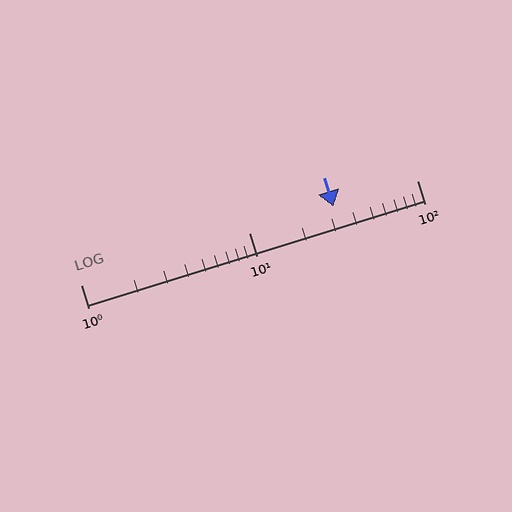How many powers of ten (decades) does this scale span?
The scale spans 2 decades, from 1 to 100.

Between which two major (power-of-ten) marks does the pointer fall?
The pointer is between 10 and 100.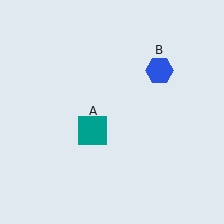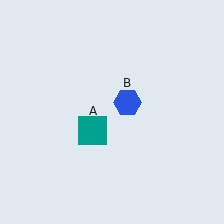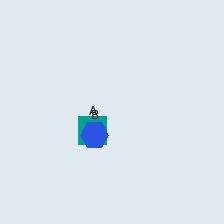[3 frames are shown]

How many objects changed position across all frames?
1 object changed position: blue hexagon (object B).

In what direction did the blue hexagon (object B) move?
The blue hexagon (object B) moved down and to the left.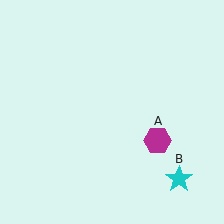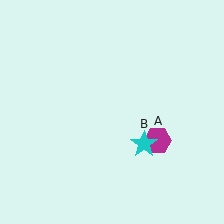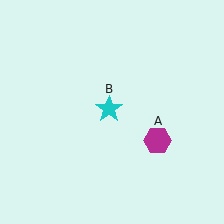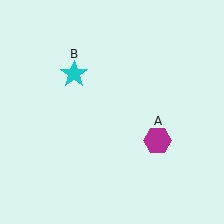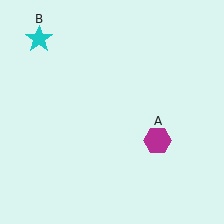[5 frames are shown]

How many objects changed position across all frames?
1 object changed position: cyan star (object B).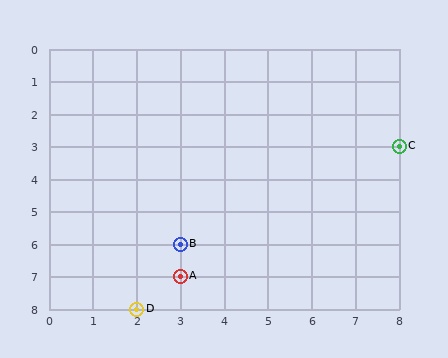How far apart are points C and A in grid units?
Points C and A are 5 columns and 4 rows apart (about 6.4 grid units diagonally).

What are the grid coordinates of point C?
Point C is at grid coordinates (8, 3).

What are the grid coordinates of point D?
Point D is at grid coordinates (2, 8).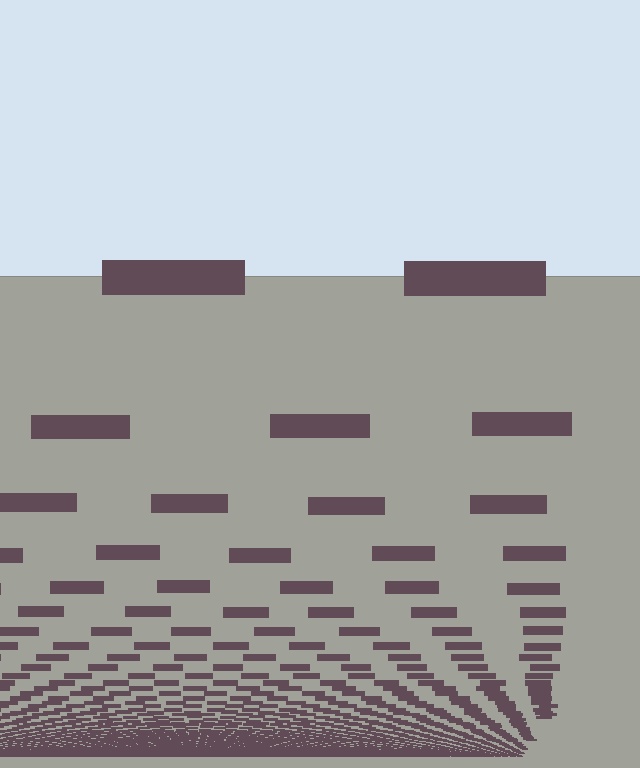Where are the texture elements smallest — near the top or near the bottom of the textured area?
Near the bottom.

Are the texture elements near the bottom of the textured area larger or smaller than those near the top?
Smaller. The gradient is inverted — elements near the bottom are smaller and denser.